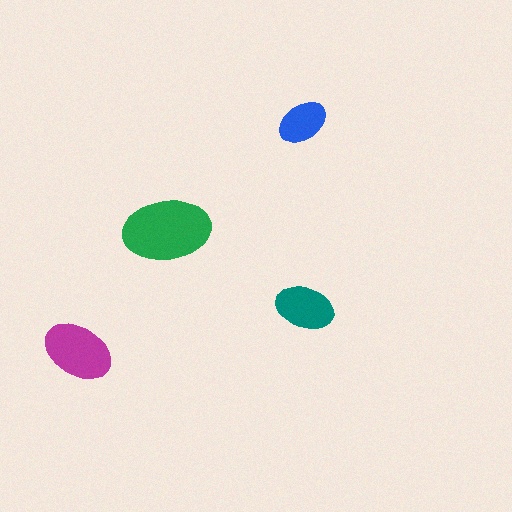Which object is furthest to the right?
The teal ellipse is rightmost.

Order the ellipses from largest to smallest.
the green one, the magenta one, the teal one, the blue one.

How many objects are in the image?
There are 4 objects in the image.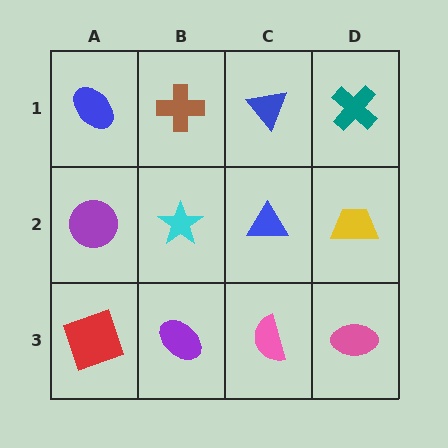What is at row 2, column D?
A yellow trapezoid.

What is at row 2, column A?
A purple circle.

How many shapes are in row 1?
4 shapes.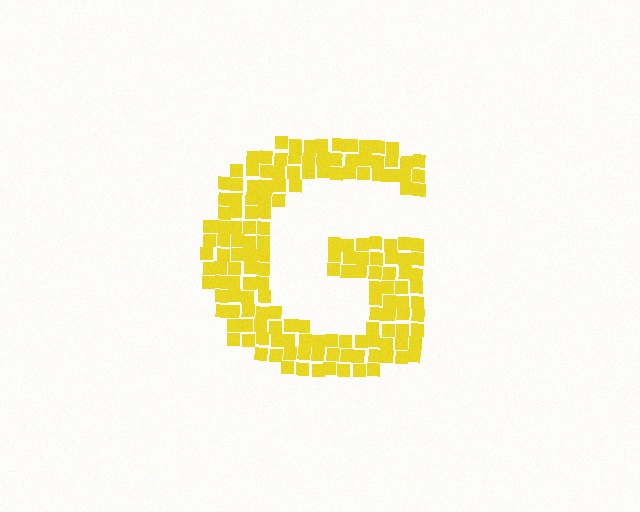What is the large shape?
The large shape is the letter G.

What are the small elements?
The small elements are squares.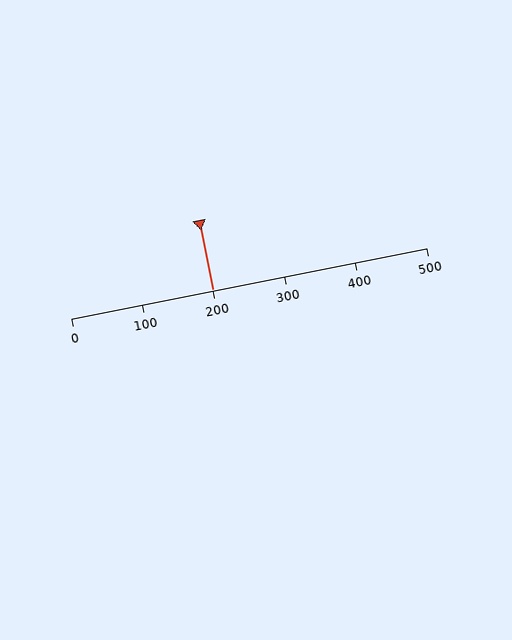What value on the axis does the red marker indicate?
The marker indicates approximately 200.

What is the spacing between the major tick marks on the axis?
The major ticks are spaced 100 apart.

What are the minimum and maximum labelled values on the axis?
The axis runs from 0 to 500.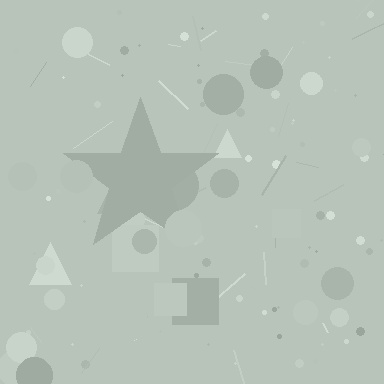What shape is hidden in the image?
A star is hidden in the image.